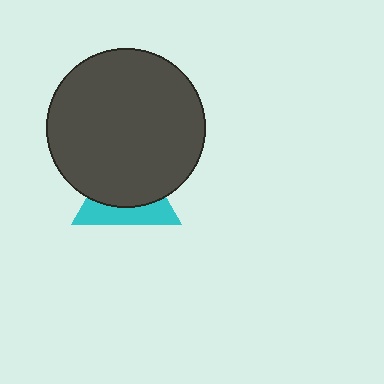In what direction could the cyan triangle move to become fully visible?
The cyan triangle could move down. That would shift it out from behind the dark gray circle entirely.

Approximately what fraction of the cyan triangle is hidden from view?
Roughly 61% of the cyan triangle is hidden behind the dark gray circle.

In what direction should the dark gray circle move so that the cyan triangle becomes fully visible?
The dark gray circle should move up. That is the shortest direction to clear the overlap and leave the cyan triangle fully visible.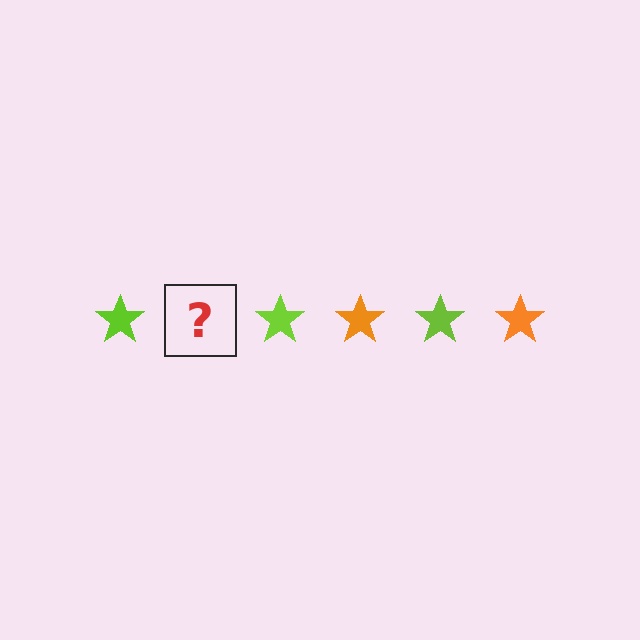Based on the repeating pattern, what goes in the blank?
The blank should be an orange star.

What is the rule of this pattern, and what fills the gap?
The rule is that the pattern cycles through lime, orange stars. The gap should be filled with an orange star.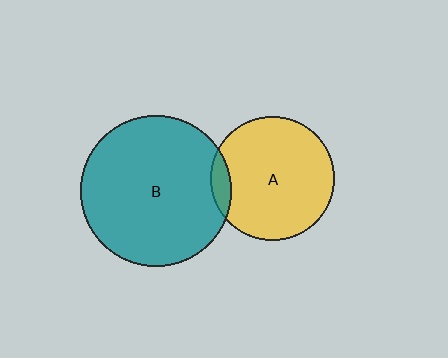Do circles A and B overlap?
Yes.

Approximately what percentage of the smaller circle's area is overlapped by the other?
Approximately 10%.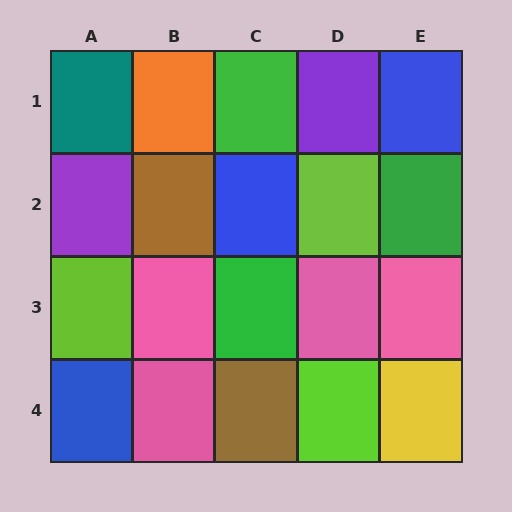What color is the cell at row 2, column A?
Purple.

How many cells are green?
3 cells are green.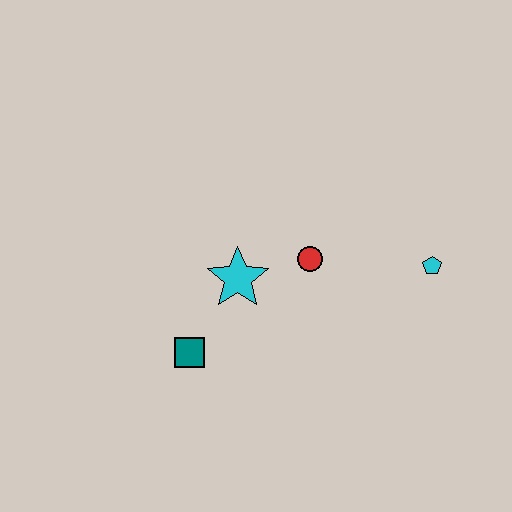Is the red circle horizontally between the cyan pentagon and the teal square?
Yes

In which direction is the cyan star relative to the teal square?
The cyan star is above the teal square.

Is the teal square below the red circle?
Yes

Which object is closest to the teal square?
The cyan star is closest to the teal square.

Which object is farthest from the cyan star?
The cyan pentagon is farthest from the cyan star.